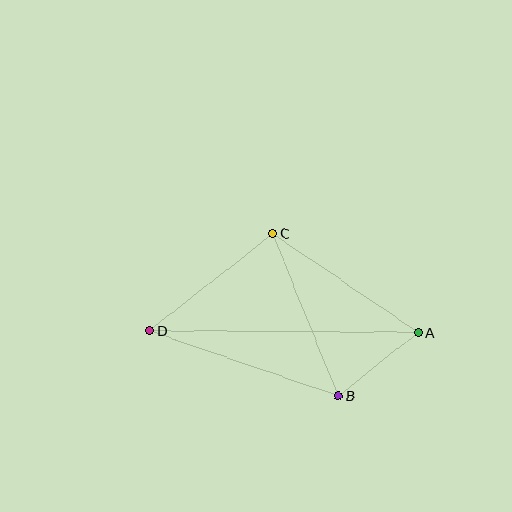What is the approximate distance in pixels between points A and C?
The distance between A and C is approximately 176 pixels.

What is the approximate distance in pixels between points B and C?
The distance between B and C is approximately 175 pixels.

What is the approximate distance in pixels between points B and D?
The distance between B and D is approximately 199 pixels.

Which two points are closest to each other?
Points A and B are closest to each other.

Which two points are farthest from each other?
Points A and D are farthest from each other.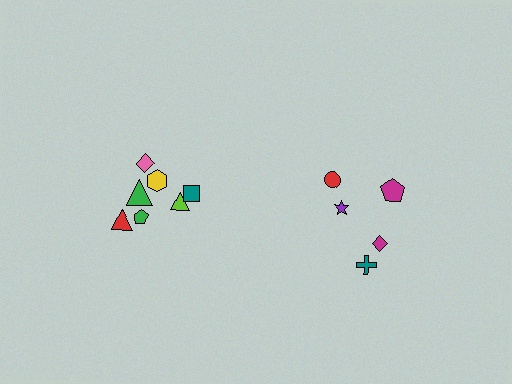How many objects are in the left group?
There are 7 objects.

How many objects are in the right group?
There are 5 objects.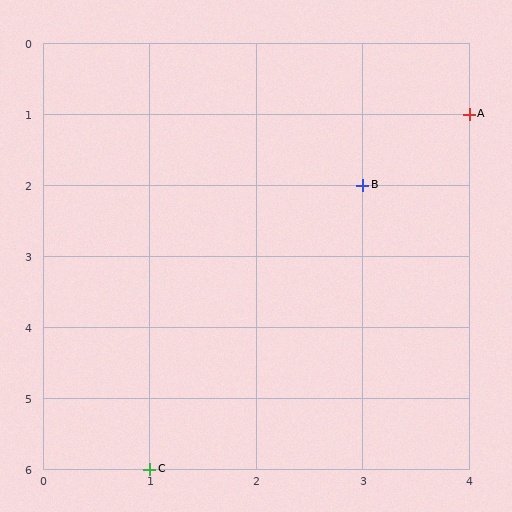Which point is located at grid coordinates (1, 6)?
Point C is at (1, 6).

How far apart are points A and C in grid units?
Points A and C are 3 columns and 5 rows apart (about 5.8 grid units diagonally).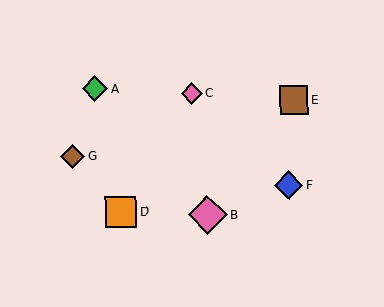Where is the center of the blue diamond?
The center of the blue diamond is at (289, 185).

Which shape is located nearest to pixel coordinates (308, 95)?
The brown square (labeled E) at (294, 100) is nearest to that location.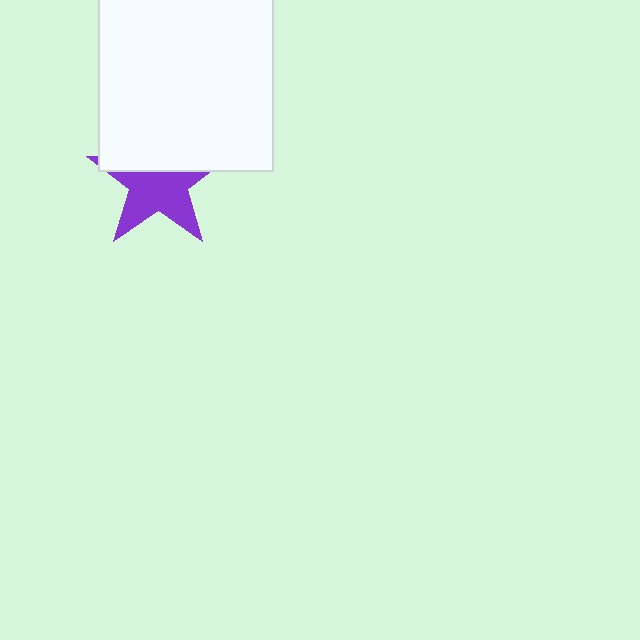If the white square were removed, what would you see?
You would see the complete purple star.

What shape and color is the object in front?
The object in front is a white square.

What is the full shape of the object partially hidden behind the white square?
The partially hidden object is a purple star.